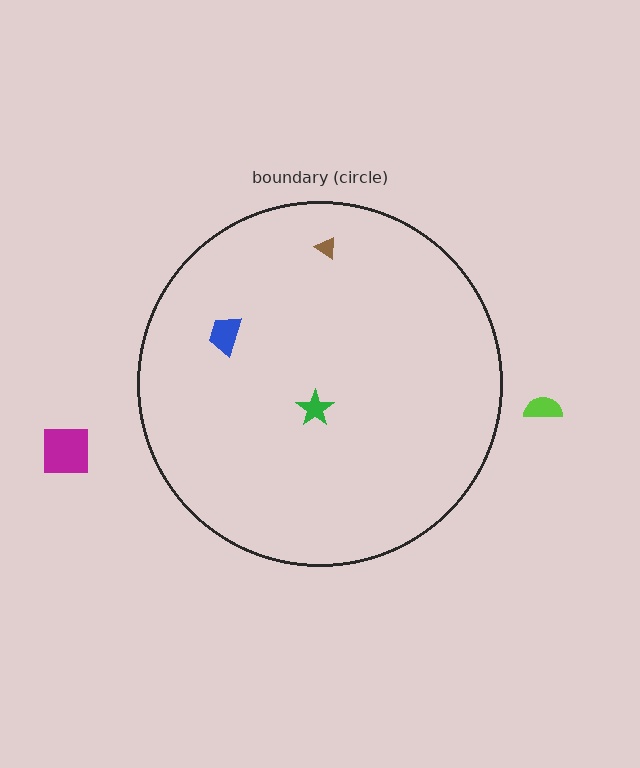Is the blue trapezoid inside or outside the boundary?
Inside.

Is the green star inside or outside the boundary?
Inside.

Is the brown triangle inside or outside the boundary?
Inside.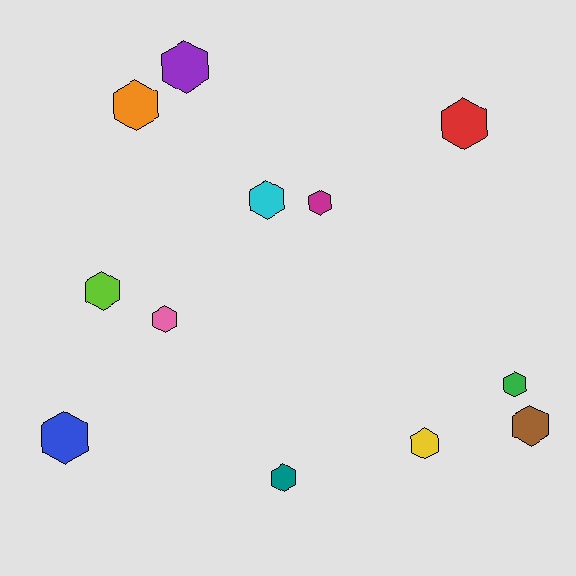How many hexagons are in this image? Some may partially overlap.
There are 12 hexagons.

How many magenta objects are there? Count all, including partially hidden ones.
There is 1 magenta object.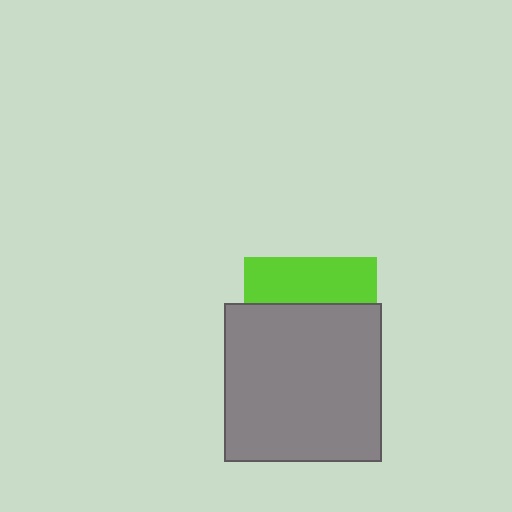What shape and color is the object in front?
The object in front is a gray square.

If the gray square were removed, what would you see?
You would see the complete lime square.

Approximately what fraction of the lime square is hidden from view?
Roughly 65% of the lime square is hidden behind the gray square.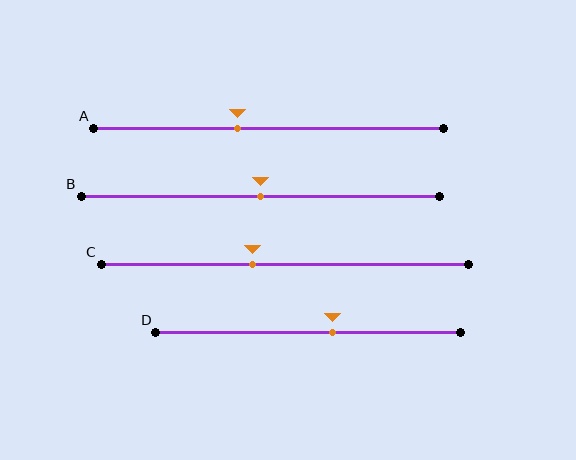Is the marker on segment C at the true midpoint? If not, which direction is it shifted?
No, the marker on segment C is shifted to the left by about 9% of the segment length.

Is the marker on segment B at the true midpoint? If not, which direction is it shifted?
Yes, the marker on segment B is at the true midpoint.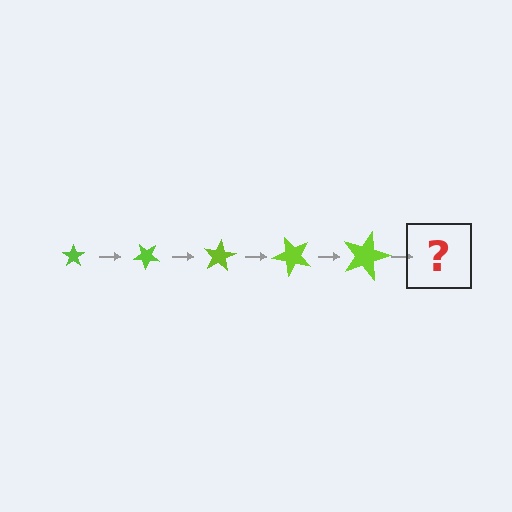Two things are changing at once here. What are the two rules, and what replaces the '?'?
The two rules are that the star grows larger each step and it rotates 40 degrees each step. The '?' should be a star, larger than the previous one and rotated 200 degrees from the start.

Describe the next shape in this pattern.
It should be a star, larger than the previous one and rotated 200 degrees from the start.